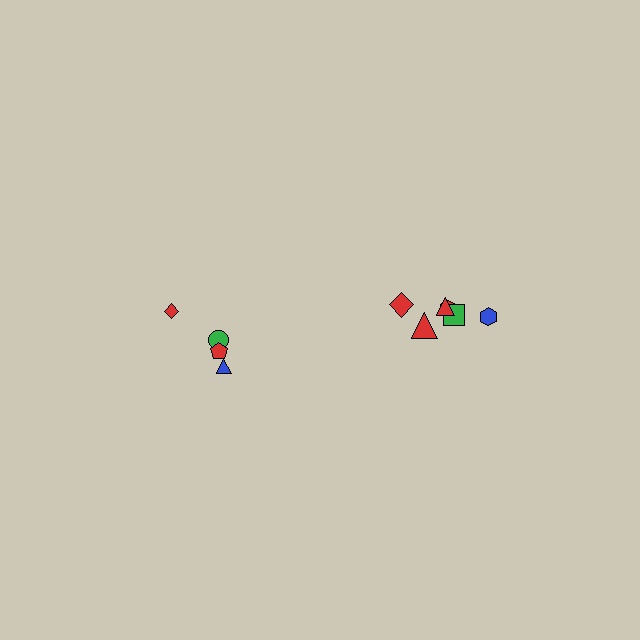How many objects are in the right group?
There are 6 objects.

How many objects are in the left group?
There are 4 objects.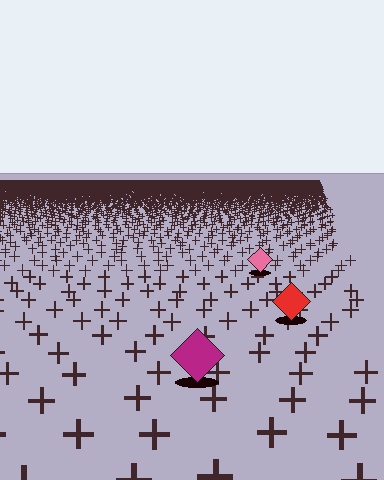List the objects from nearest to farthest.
From nearest to farthest: the magenta diamond, the red diamond, the pink diamond.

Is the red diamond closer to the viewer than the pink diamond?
Yes. The red diamond is closer — you can tell from the texture gradient: the ground texture is coarser near it.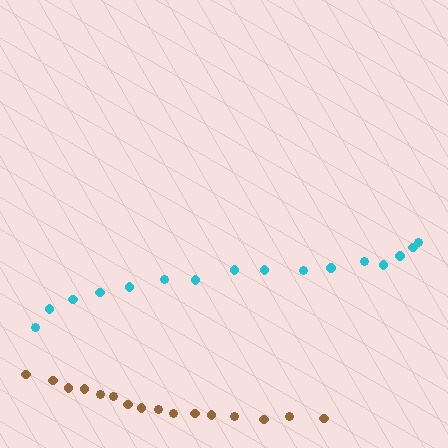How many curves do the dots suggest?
There are 2 distinct paths.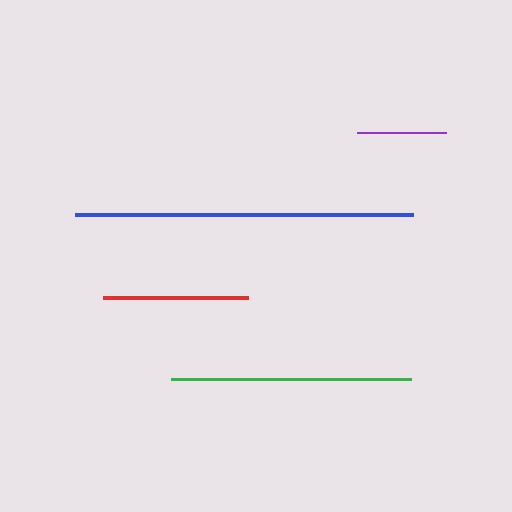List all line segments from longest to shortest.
From longest to shortest: blue, green, red, purple.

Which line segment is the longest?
The blue line is the longest at approximately 338 pixels.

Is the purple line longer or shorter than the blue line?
The blue line is longer than the purple line.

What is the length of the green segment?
The green segment is approximately 241 pixels long.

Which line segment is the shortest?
The purple line is the shortest at approximately 89 pixels.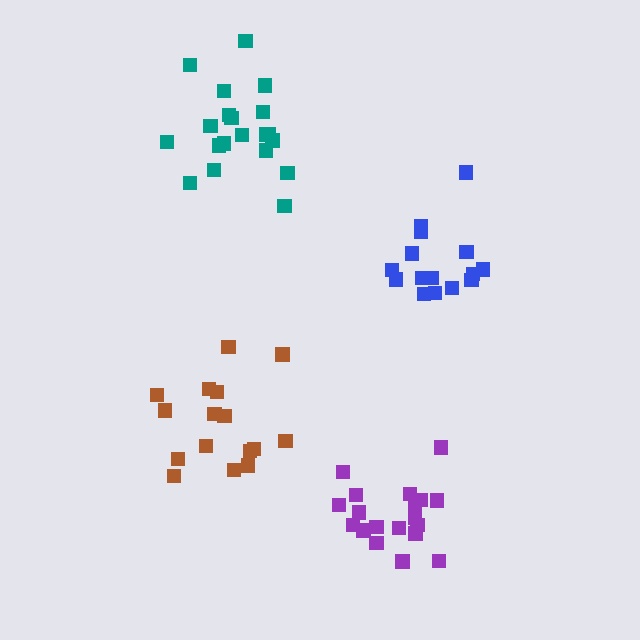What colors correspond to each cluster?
The clusters are colored: purple, blue, teal, brown.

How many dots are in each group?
Group 1: 19 dots, Group 2: 15 dots, Group 3: 20 dots, Group 4: 16 dots (70 total).